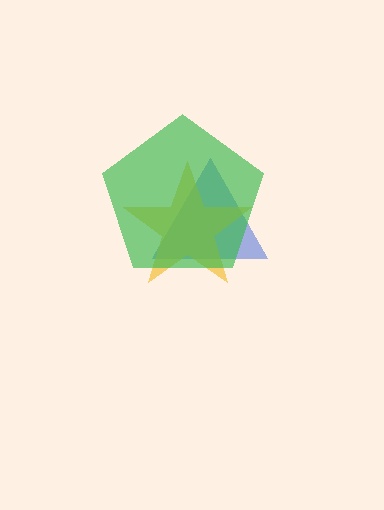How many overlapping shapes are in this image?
There are 3 overlapping shapes in the image.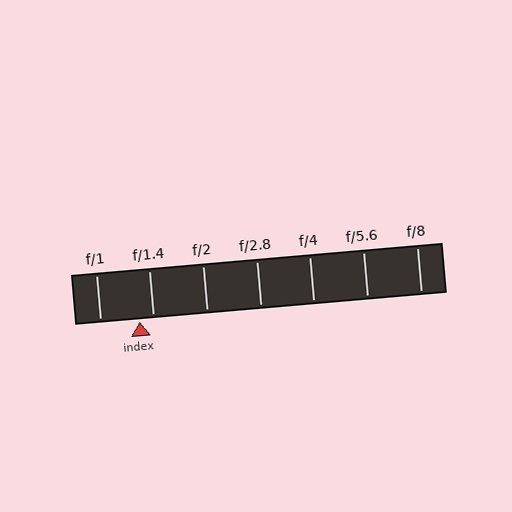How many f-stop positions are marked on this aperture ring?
There are 7 f-stop positions marked.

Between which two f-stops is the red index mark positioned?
The index mark is between f/1 and f/1.4.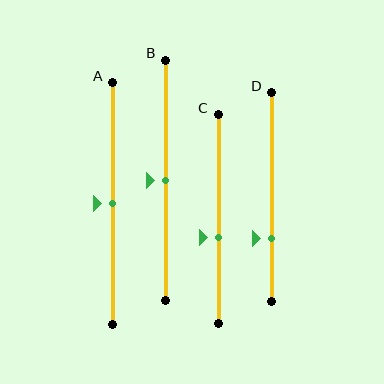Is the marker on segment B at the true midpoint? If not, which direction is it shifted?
Yes, the marker on segment B is at the true midpoint.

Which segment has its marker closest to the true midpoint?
Segment A has its marker closest to the true midpoint.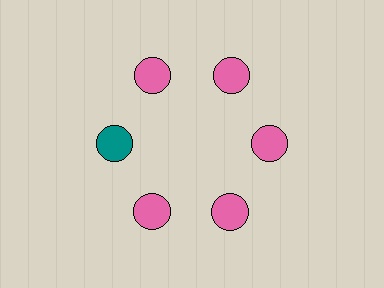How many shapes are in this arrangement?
There are 6 shapes arranged in a ring pattern.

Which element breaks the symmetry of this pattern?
The teal circle at roughly the 9 o'clock position breaks the symmetry. All other shapes are pink circles.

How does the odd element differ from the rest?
It has a different color: teal instead of pink.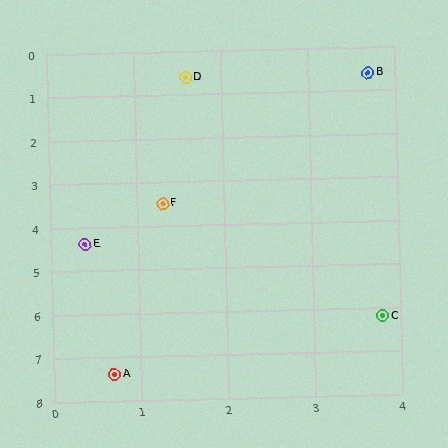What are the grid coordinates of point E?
Point E is at approximately (0.4, 4.4).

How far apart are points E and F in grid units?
Points E and F are about 1.3 grid units apart.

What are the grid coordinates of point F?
Point F is at approximately (1.3, 3.5).